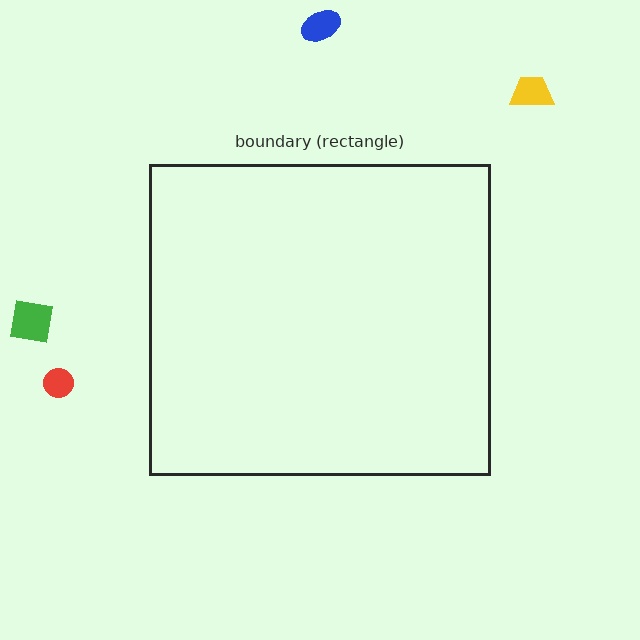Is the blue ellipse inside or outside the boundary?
Outside.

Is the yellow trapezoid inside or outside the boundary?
Outside.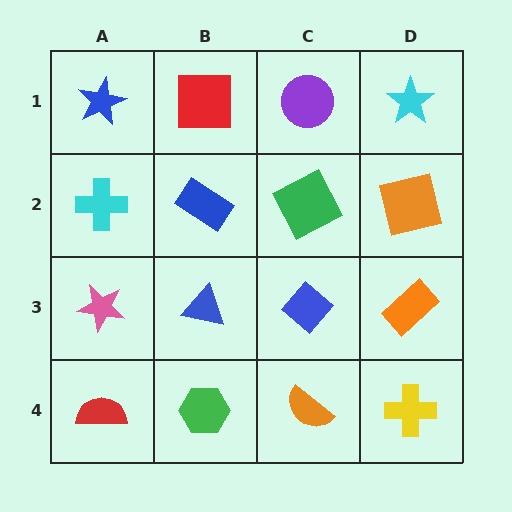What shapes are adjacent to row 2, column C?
A purple circle (row 1, column C), a blue diamond (row 3, column C), a blue rectangle (row 2, column B), an orange square (row 2, column D).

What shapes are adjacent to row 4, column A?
A pink star (row 3, column A), a green hexagon (row 4, column B).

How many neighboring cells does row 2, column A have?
3.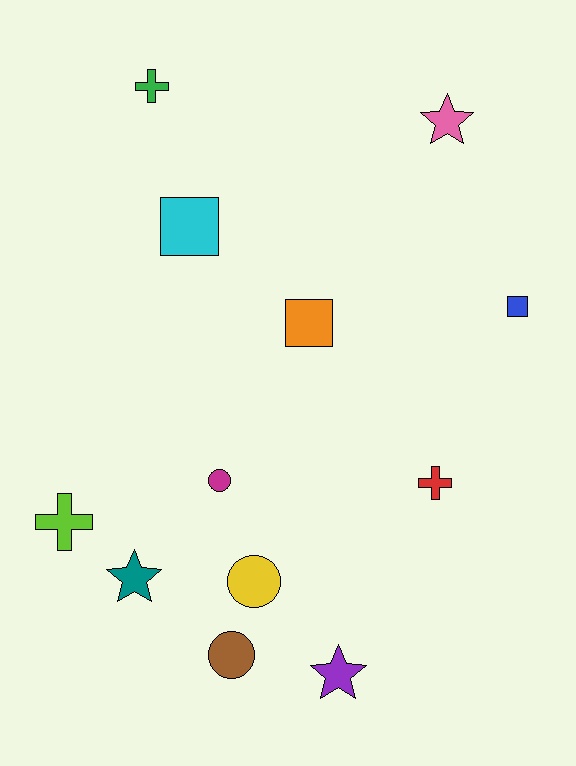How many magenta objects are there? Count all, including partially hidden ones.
There is 1 magenta object.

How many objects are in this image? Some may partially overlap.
There are 12 objects.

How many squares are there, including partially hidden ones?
There are 3 squares.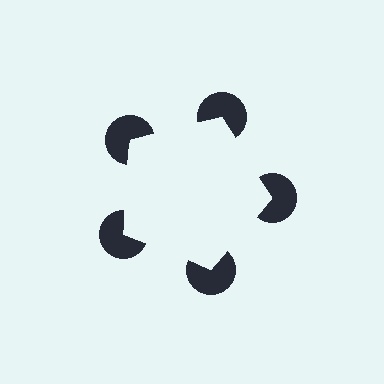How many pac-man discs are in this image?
There are 5 — one at each vertex of the illusory pentagon.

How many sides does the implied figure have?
5 sides.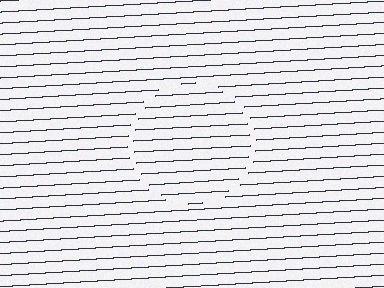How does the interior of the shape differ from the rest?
The interior of the shape contains the same grating, shifted by half a period — the contour is defined by the phase discontinuity where line-ends from the inner and outer gratings abut.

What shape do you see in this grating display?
An illusory circle. The interior of the shape contains the same grating, shifted by half a period — the contour is defined by the phase discontinuity where line-ends from the inner and outer gratings abut.